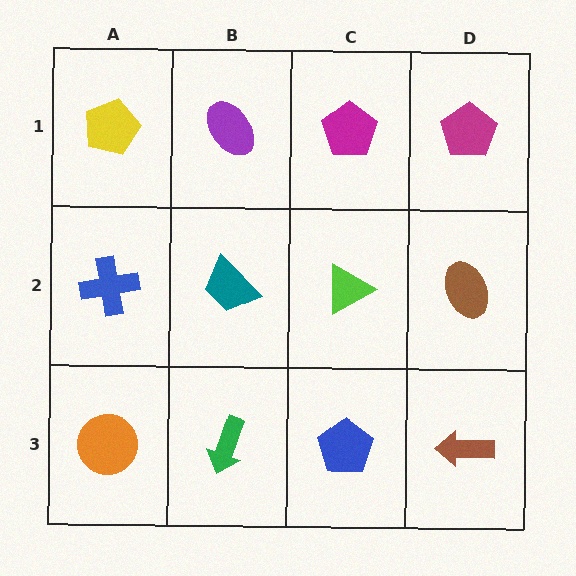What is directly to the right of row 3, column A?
A green arrow.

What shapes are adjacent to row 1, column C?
A lime triangle (row 2, column C), a purple ellipse (row 1, column B), a magenta pentagon (row 1, column D).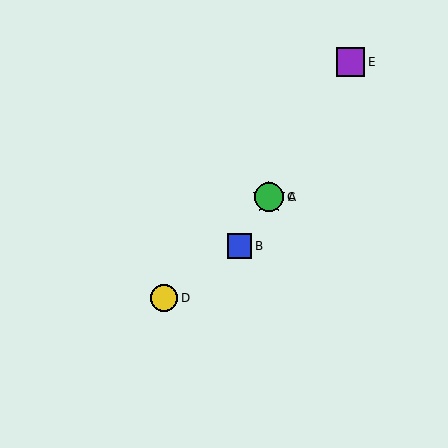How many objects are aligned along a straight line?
4 objects (A, B, C, E) are aligned along a straight line.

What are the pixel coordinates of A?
Object A is at (269, 197).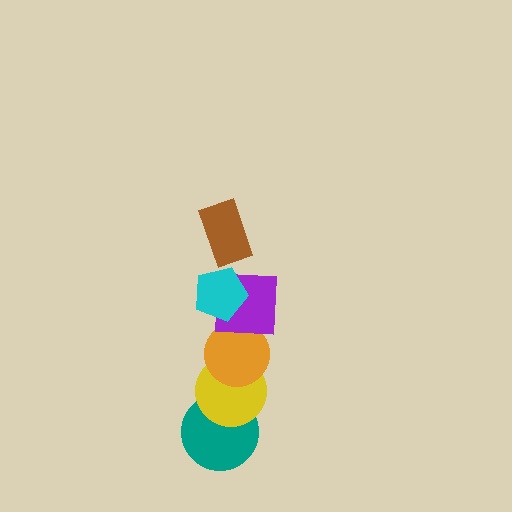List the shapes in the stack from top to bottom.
From top to bottom: the brown rectangle, the cyan pentagon, the purple square, the orange circle, the yellow circle, the teal circle.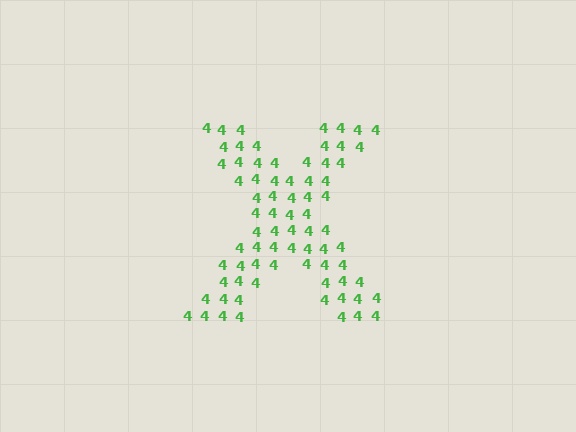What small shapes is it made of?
It is made of small digit 4's.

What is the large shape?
The large shape is the letter X.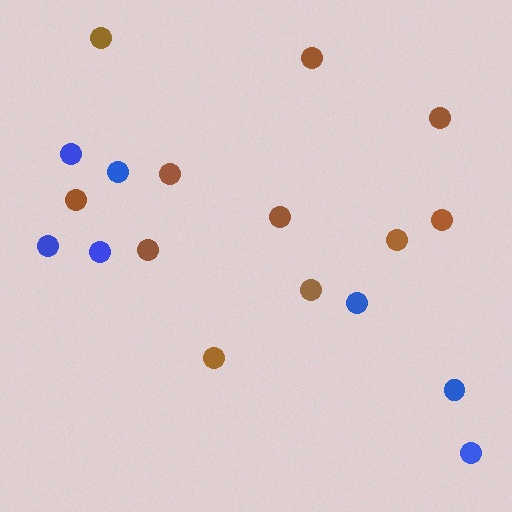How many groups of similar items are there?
There are 2 groups: one group of brown circles (11) and one group of blue circles (7).